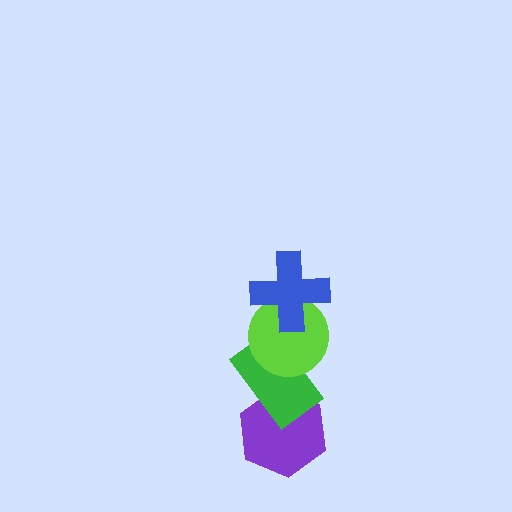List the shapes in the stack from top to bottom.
From top to bottom: the blue cross, the lime circle, the green rectangle, the purple hexagon.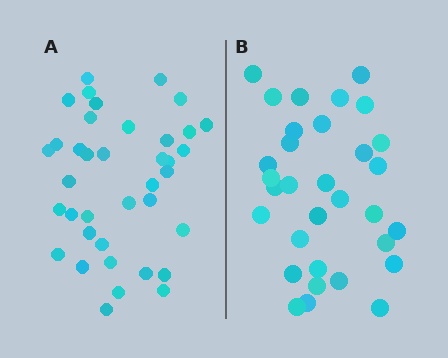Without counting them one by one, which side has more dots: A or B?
Region A (the left region) has more dots.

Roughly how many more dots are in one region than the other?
Region A has about 6 more dots than region B.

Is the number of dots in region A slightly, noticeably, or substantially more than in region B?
Region A has only slightly more — the two regions are fairly close. The ratio is roughly 1.2 to 1.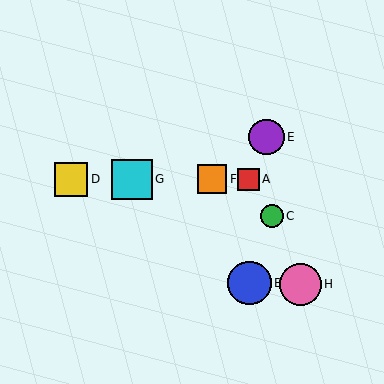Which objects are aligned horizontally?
Objects A, D, F, G are aligned horizontally.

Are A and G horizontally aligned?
Yes, both are at y≈179.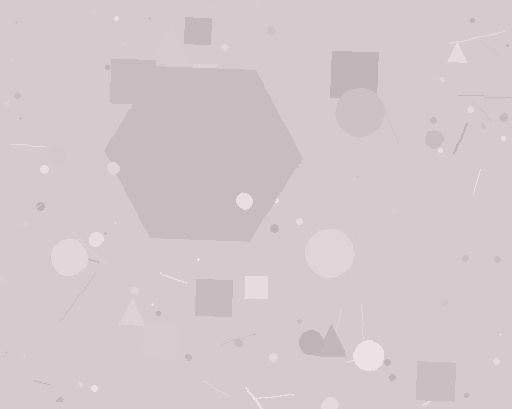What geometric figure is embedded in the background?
A hexagon is embedded in the background.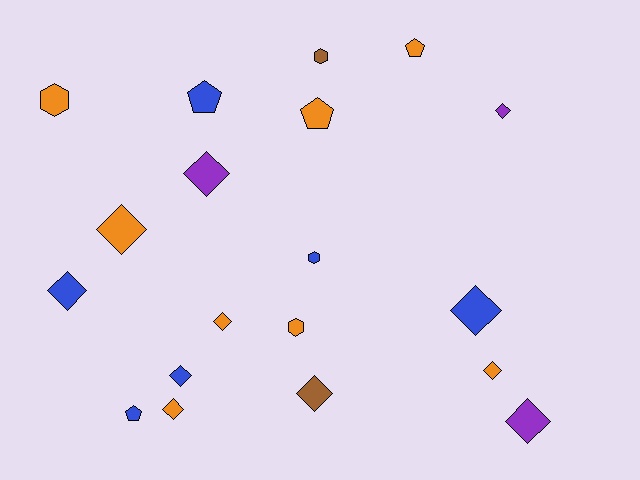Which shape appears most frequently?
Diamond, with 11 objects.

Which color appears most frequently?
Orange, with 8 objects.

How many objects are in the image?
There are 19 objects.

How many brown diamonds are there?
There is 1 brown diamond.